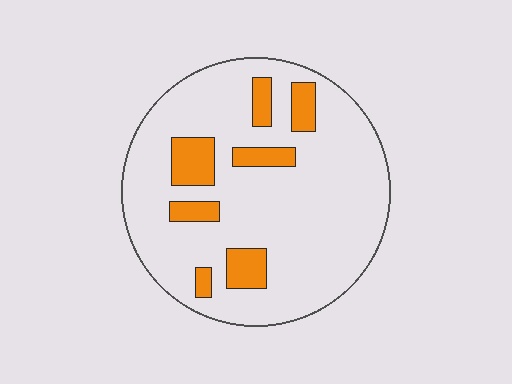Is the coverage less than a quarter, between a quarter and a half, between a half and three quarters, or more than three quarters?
Less than a quarter.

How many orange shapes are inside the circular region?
7.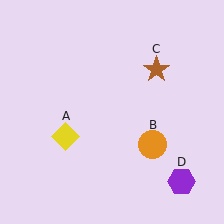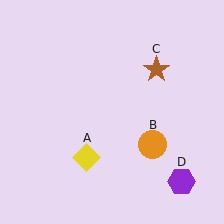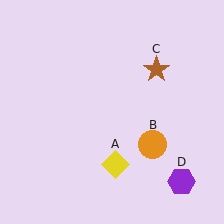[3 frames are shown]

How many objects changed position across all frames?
1 object changed position: yellow diamond (object A).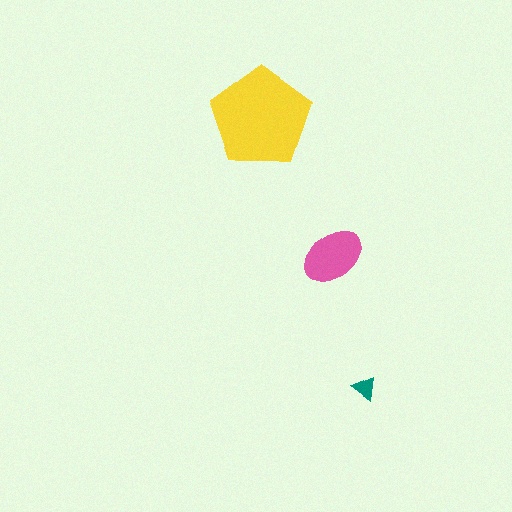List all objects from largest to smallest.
The yellow pentagon, the pink ellipse, the teal triangle.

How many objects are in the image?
There are 3 objects in the image.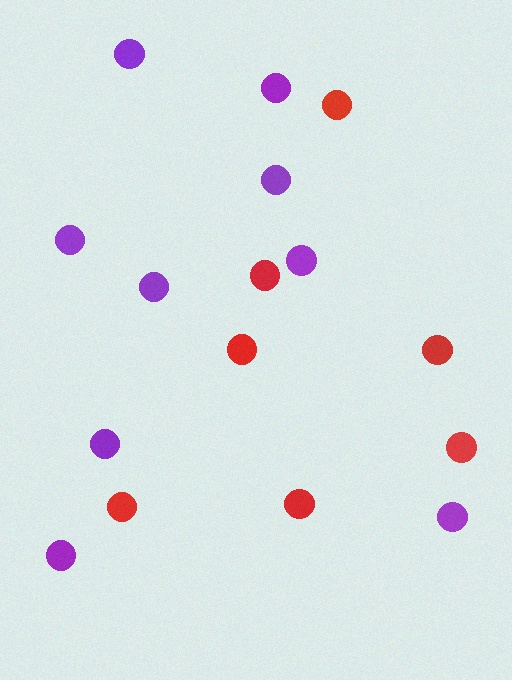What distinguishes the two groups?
There are 2 groups: one group of purple circles (9) and one group of red circles (7).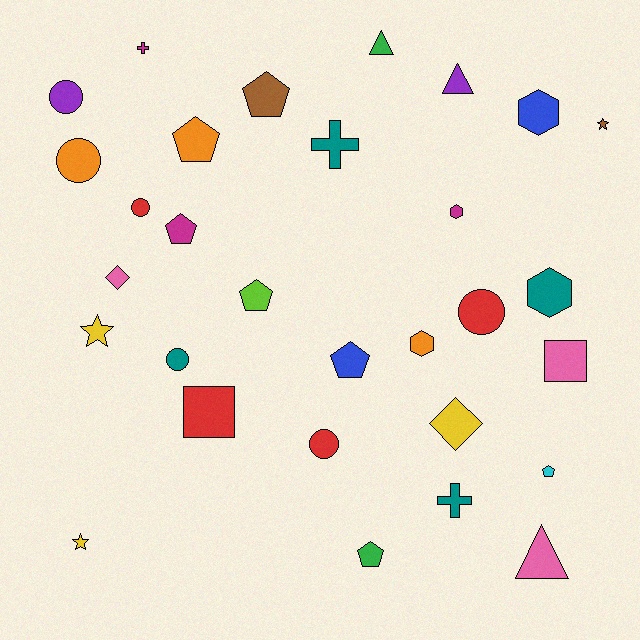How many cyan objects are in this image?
There is 1 cyan object.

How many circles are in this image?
There are 6 circles.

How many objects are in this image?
There are 30 objects.